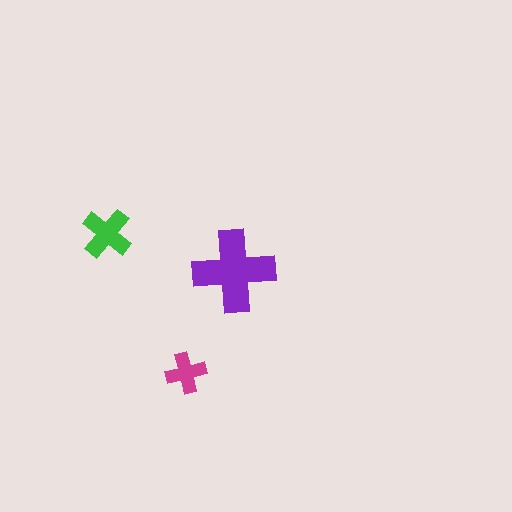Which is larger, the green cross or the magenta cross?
The green one.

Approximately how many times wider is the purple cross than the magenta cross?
About 2 times wider.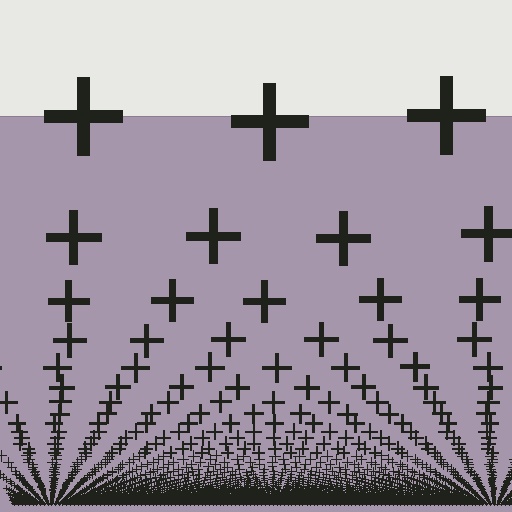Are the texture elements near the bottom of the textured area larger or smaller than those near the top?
Smaller. The gradient is inverted — elements near the bottom are smaller and denser.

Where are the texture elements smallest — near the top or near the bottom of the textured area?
Near the bottom.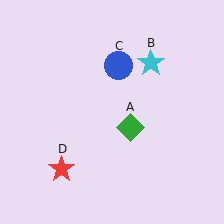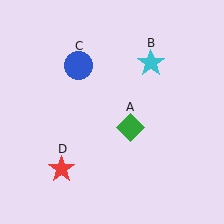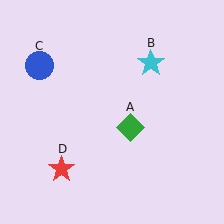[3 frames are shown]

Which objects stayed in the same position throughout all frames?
Green diamond (object A) and cyan star (object B) and red star (object D) remained stationary.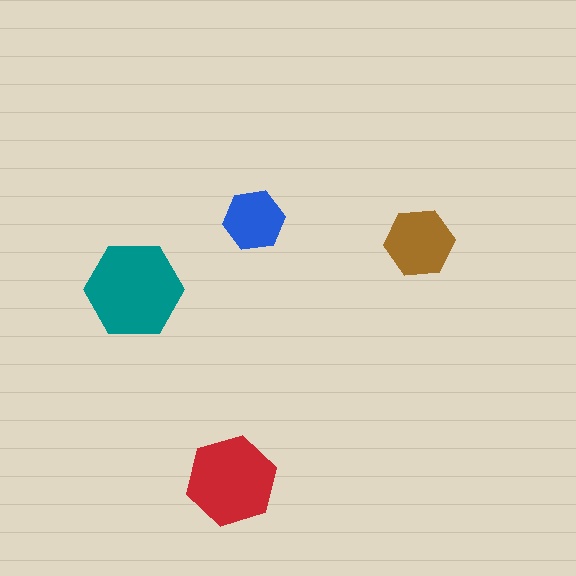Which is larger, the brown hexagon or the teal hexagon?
The teal one.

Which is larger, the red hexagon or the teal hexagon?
The teal one.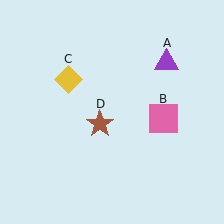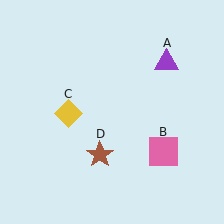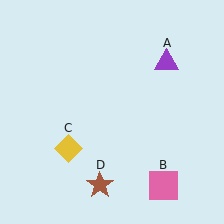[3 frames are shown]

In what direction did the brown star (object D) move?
The brown star (object D) moved down.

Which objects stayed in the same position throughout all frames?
Purple triangle (object A) remained stationary.